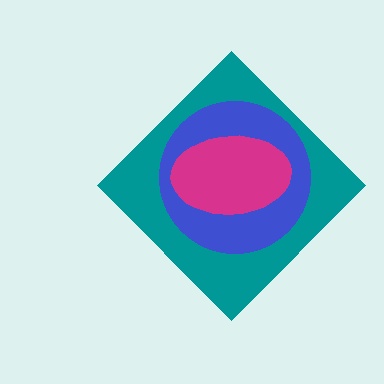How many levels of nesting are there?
3.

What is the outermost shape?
The teal diamond.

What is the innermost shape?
The magenta ellipse.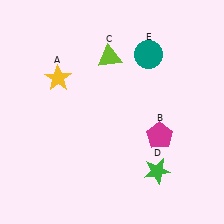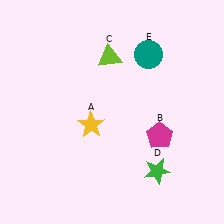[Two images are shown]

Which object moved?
The yellow star (A) moved down.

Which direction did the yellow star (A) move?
The yellow star (A) moved down.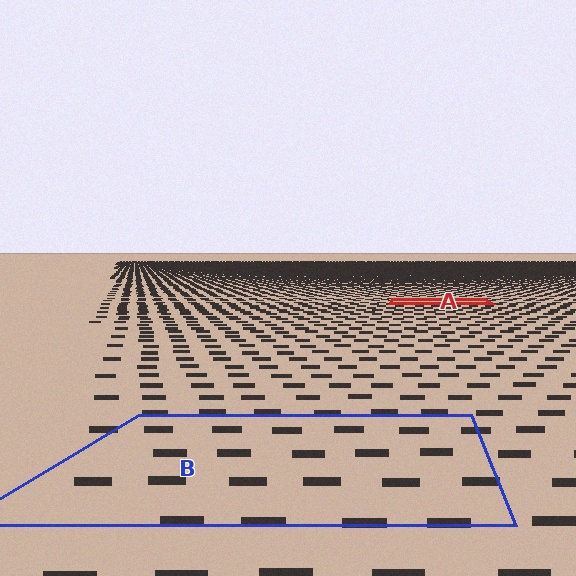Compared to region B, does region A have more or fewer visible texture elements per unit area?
Region A has more texture elements per unit area — they are packed more densely because it is farther away.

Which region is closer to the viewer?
Region B is closer. The texture elements there are larger and more spread out.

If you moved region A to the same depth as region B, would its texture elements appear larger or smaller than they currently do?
They would appear larger. At a closer depth, the same texture elements are projected at a bigger on-screen size.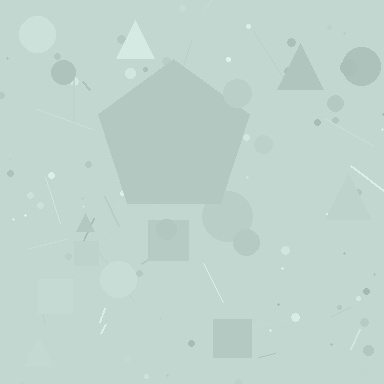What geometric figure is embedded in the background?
A pentagon is embedded in the background.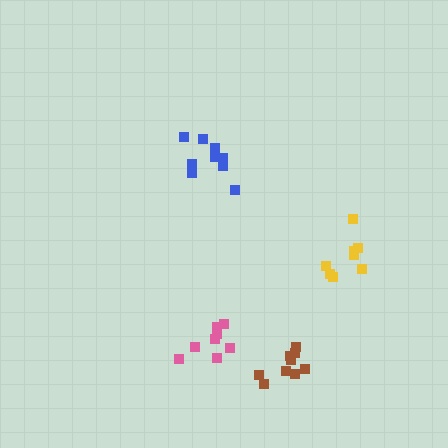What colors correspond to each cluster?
The clusters are colored: blue, pink, yellow, brown.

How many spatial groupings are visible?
There are 4 spatial groupings.